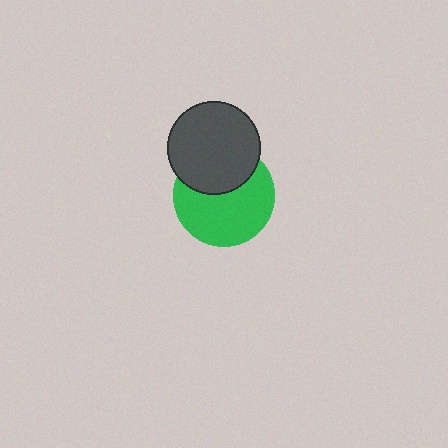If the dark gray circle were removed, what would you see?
You would see the complete green circle.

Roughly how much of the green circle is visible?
About half of it is visible (roughly 63%).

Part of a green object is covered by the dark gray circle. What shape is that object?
It is a circle.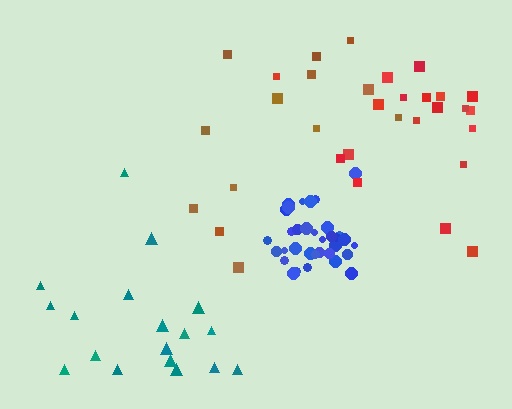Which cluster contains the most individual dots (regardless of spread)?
Blue (34).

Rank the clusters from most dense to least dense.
blue, red, teal, brown.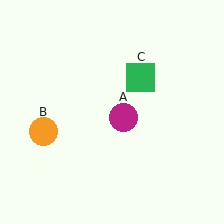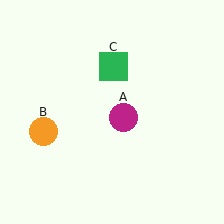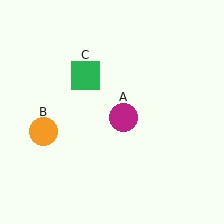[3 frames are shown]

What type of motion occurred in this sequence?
The green square (object C) rotated counterclockwise around the center of the scene.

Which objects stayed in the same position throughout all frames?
Magenta circle (object A) and orange circle (object B) remained stationary.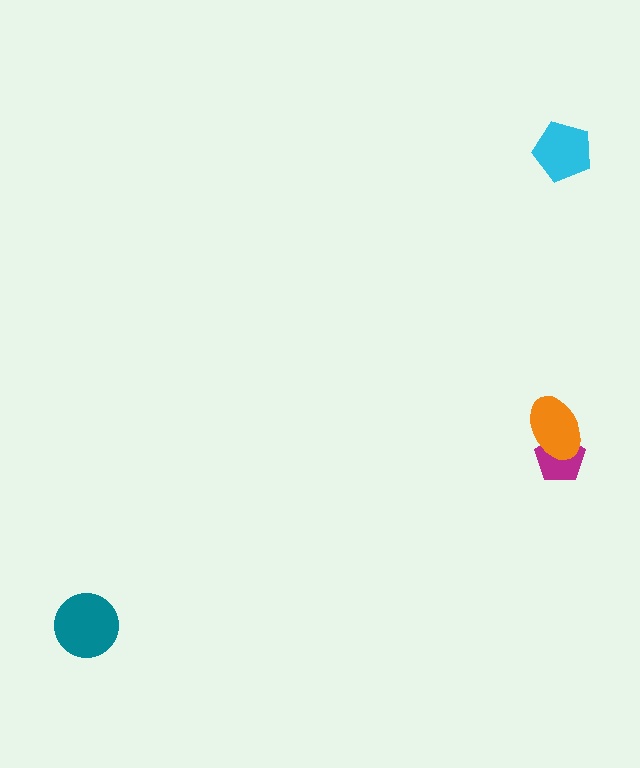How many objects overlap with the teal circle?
0 objects overlap with the teal circle.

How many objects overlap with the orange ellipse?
1 object overlaps with the orange ellipse.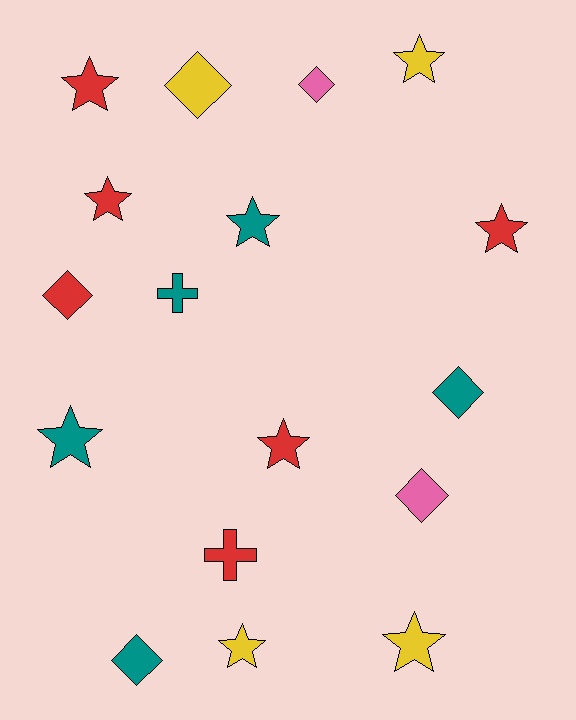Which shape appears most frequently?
Star, with 9 objects.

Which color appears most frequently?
Red, with 6 objects.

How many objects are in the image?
There are 17 objects.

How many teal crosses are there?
There is 1 teal cross.